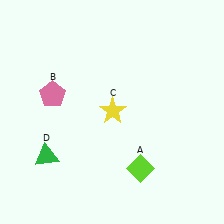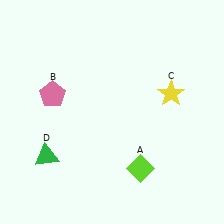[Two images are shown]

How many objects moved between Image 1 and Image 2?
1 object moved between the two images.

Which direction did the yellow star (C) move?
The yellow star (C) moved right.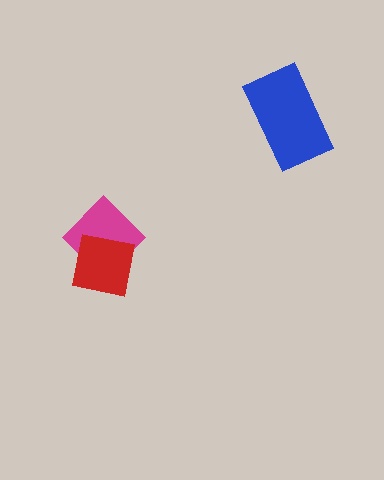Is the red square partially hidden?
No, no other shape covers it.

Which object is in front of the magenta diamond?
The red square is in front of the magenta diamond.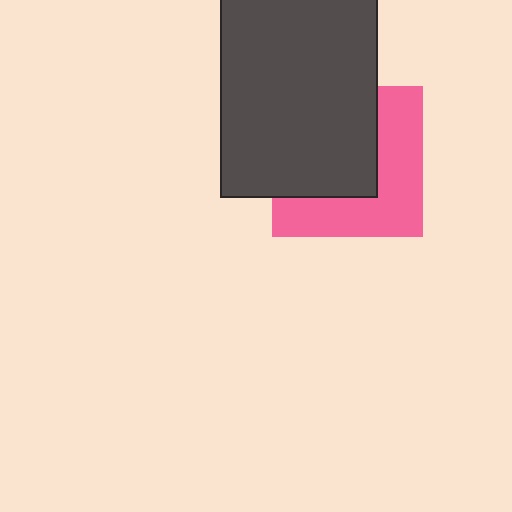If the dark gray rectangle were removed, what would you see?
You would see the complete pink square.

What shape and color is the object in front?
The object in front is a dark gray rectangle.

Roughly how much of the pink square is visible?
About half of it is visible (roughly 49%).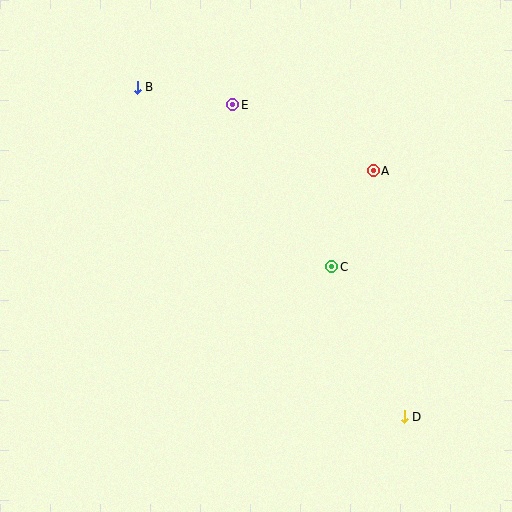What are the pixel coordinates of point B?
Point B is at (137, 87).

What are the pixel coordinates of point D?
Point D is at (404, 417).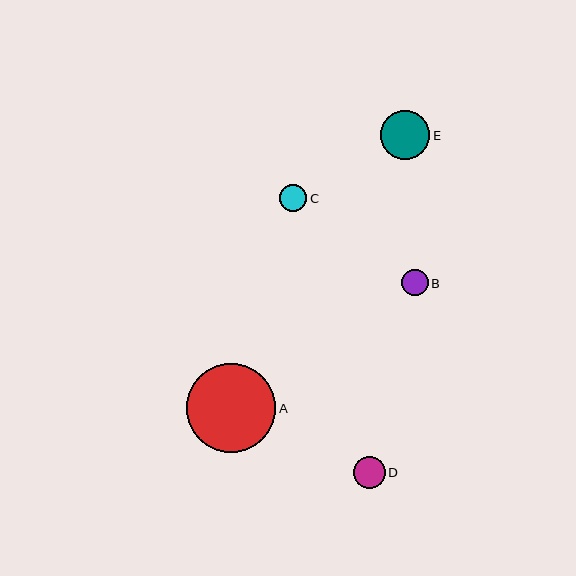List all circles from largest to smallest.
From largest to smallest: A, E, D, C, B.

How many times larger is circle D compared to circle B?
Circle D is approximately 1.2 times the size of circle B.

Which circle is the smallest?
Circle B is the smallest with a size of approximately 26 pixels.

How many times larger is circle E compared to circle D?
Circle E is approximately 1.6 times the size of circle D.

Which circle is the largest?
Circle A is the largest with a size of approximately 89 pixels.